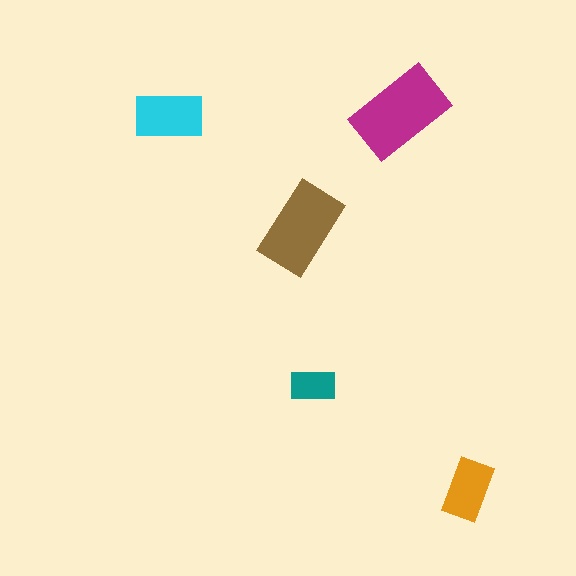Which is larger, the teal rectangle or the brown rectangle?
The brown one.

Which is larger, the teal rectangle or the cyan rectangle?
The cyan one.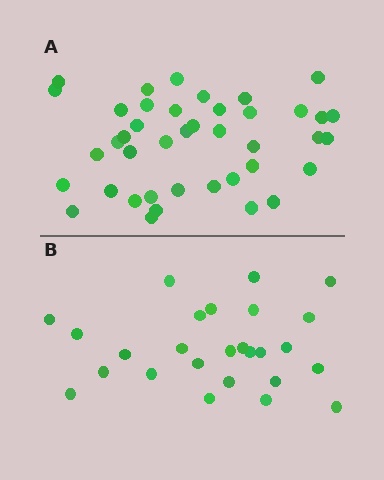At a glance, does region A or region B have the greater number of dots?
Region A (the top region) has more dots.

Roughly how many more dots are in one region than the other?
Region A has approximately 15 more dots than region B.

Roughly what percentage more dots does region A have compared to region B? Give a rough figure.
About 60% more.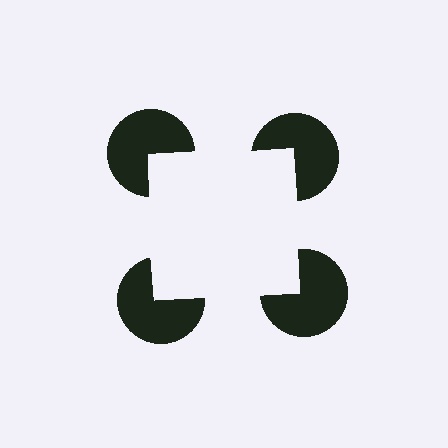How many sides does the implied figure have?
4 sides.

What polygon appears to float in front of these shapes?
An illusory square — its edges are inferred from the aligned wedge cuts in the pac-man discs, not physically drawn.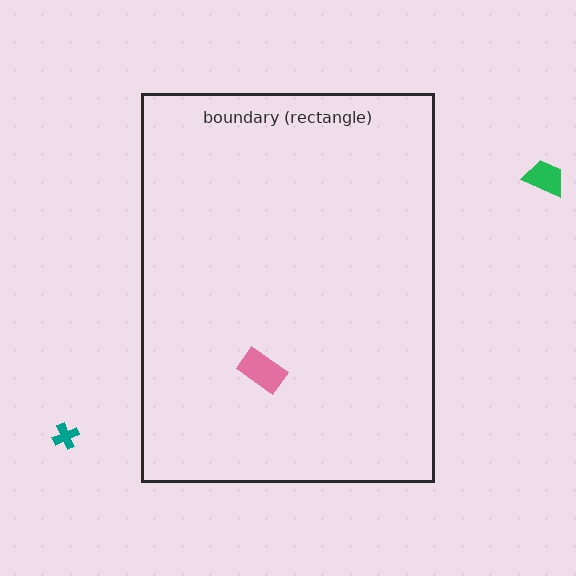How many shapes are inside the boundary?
1 inside, 2 outside.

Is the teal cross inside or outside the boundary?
Outside.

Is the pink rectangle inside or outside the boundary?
Inside.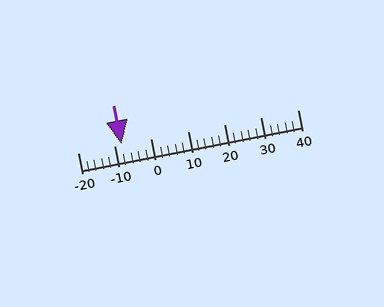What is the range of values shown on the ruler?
The ruler shows values from -20 to 40.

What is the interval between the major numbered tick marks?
The major tick marks are spaced 10 units apart.